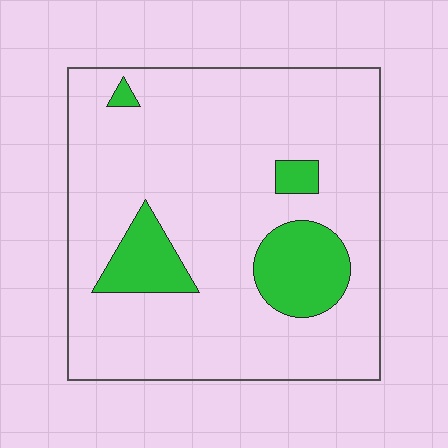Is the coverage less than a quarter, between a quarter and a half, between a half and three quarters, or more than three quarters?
Less than a quarter.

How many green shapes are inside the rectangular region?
4.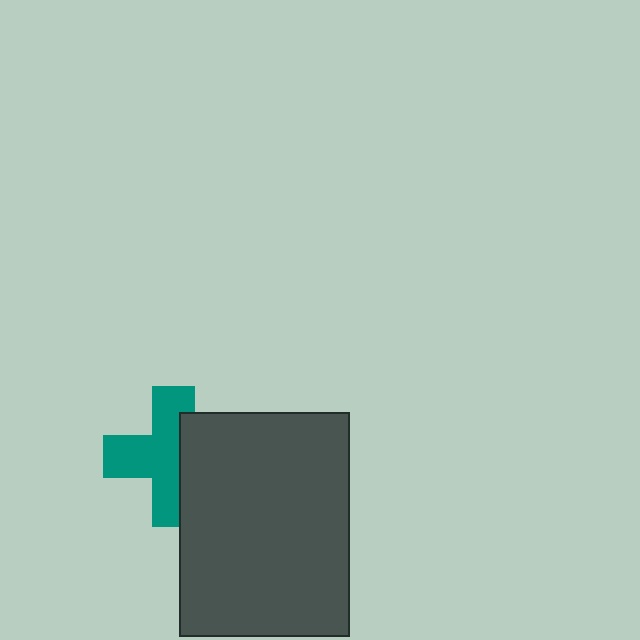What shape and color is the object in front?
The object in front is a dark gray rectangle.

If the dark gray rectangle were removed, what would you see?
You would see the complete teal cross.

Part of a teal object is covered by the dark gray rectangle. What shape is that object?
It is a cross.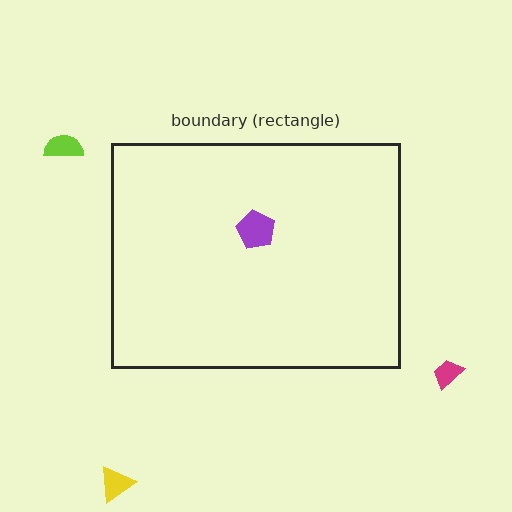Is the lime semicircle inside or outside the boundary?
Outside.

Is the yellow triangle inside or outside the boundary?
Outside.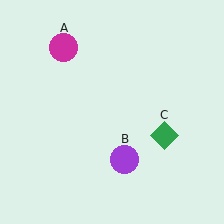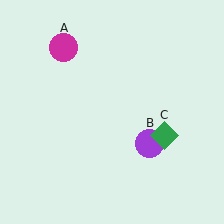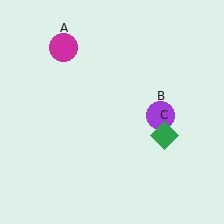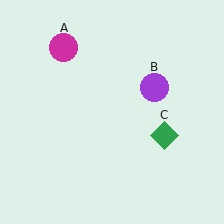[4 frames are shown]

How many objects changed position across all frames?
1 object changed position: purple circle (object B).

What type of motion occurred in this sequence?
The purple circle (object B) rotated counterclockwise around the center of the scene.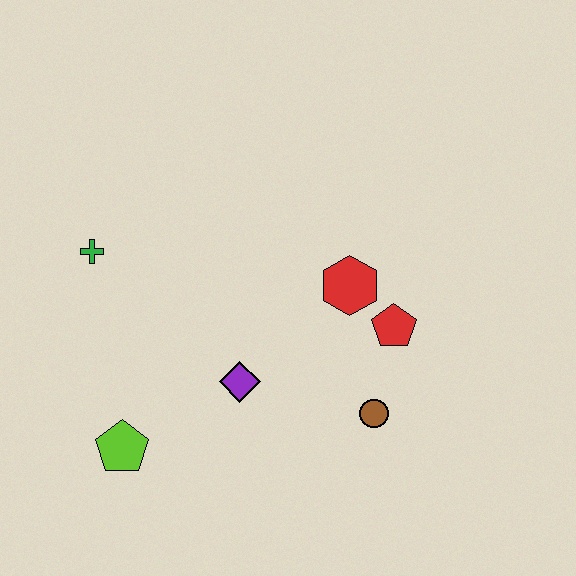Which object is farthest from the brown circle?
The green cross is farthest from the brown circle.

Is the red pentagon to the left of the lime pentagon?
No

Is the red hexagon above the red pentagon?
Yes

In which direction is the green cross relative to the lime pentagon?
The green cross is above the lime pentagon.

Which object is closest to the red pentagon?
The red hexagon is closest to the red pentagon.